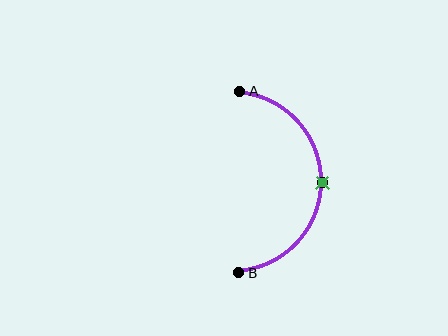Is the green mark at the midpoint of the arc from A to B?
Yes. The green mark lies on the arc at equal arc-length from both A and B — it is the arc midpoint.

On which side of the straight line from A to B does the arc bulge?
The arc bulges to the right of the straight line connecting A and B.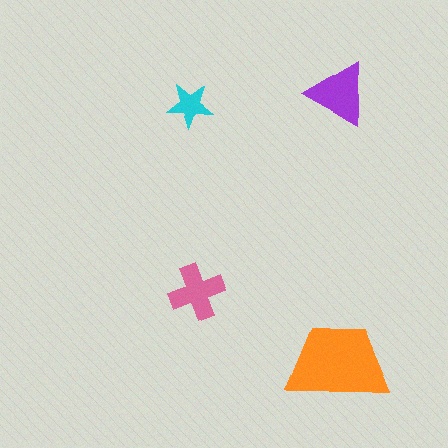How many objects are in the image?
There are 4 objects in the image.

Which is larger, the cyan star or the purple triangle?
The purple triangle.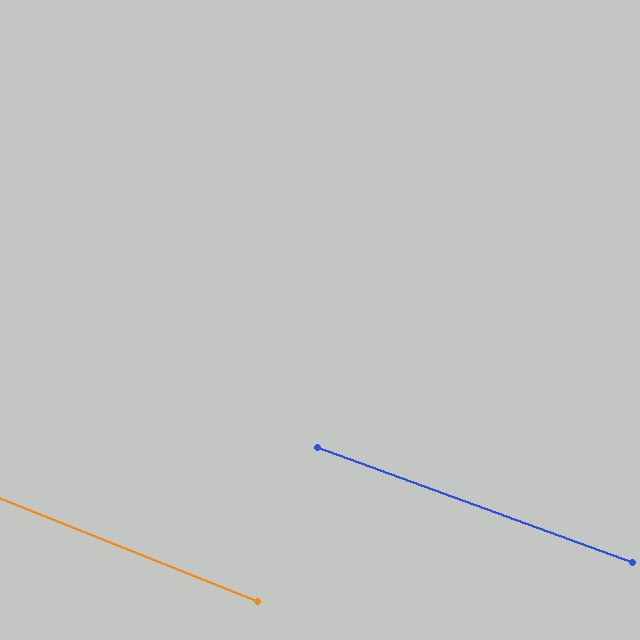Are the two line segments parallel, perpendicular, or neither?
Parallel — their directions differ by only 1.7°.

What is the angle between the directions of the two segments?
Approximately 2 degrees.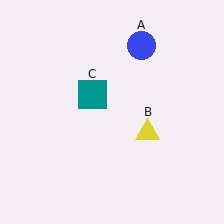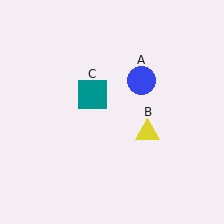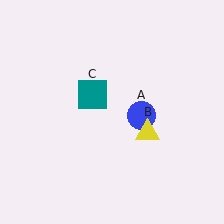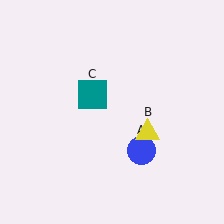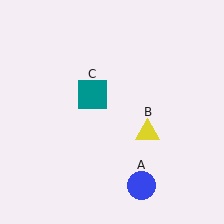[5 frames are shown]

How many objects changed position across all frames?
1 object changed position: blue circle (object A).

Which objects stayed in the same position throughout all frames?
Yellow triangle (object B) and teal square (object C) remained stationary.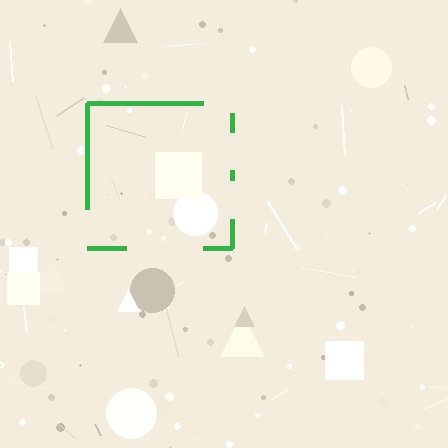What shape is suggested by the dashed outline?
The dashed outline suggests a square.